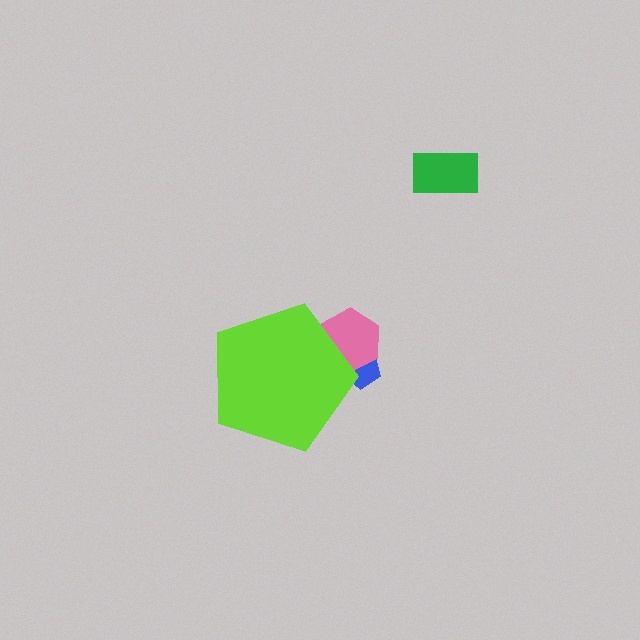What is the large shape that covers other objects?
A lime pentagon.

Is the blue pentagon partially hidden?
Yes, the blue pentagon is partially hidden behind the lime pentagon.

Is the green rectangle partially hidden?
No, the green rectangle is fully visible.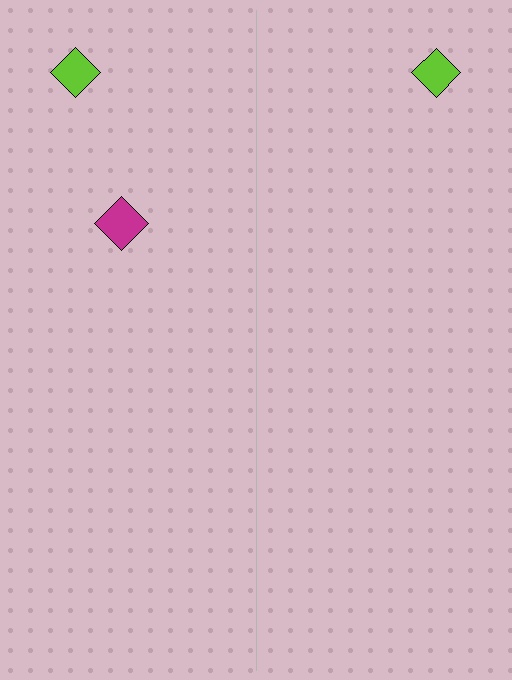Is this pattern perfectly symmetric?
No, the pattern is not perfectly symmetric. A magenta diamond is missing from the right side.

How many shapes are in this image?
There are 3 shapes in this image.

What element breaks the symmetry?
A magenta diamond is missing from the right side.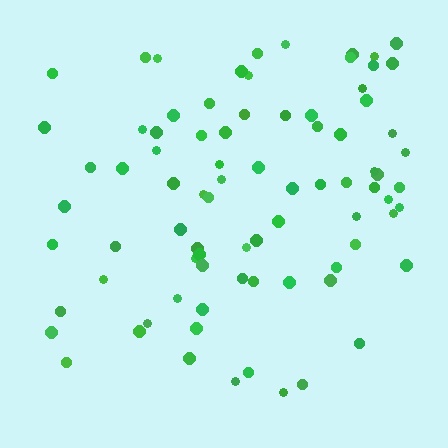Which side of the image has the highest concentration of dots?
The top.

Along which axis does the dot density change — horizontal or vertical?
Vertical.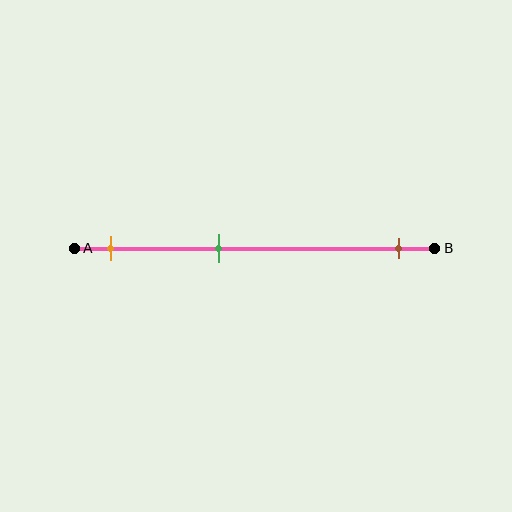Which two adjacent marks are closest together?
The orange and green marks are the closest adjacent pair.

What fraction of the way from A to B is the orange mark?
The orange mark is approximately 10% (0.1) of the way from A to B.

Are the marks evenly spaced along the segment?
No, the marks are not evenly spaced.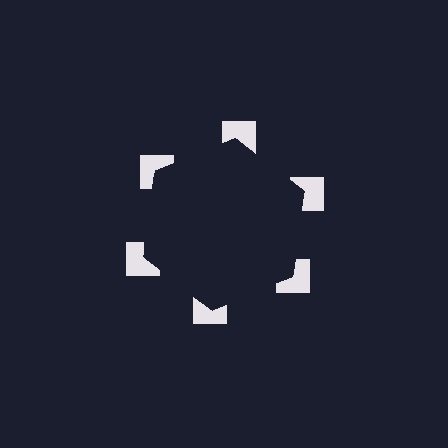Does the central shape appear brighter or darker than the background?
It typically appears slightly darker than the background, even though no actual brightness change is drawn.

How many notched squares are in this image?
There are 6 — one at each vertex of the illusory hexagon.